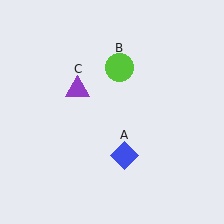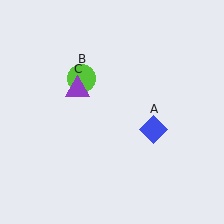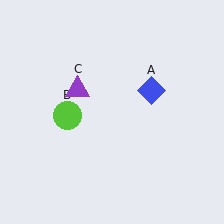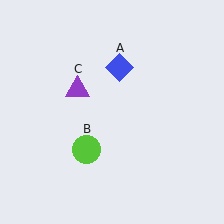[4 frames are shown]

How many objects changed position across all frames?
2 objects changed position: blue diamond (object A), lime circle (object B).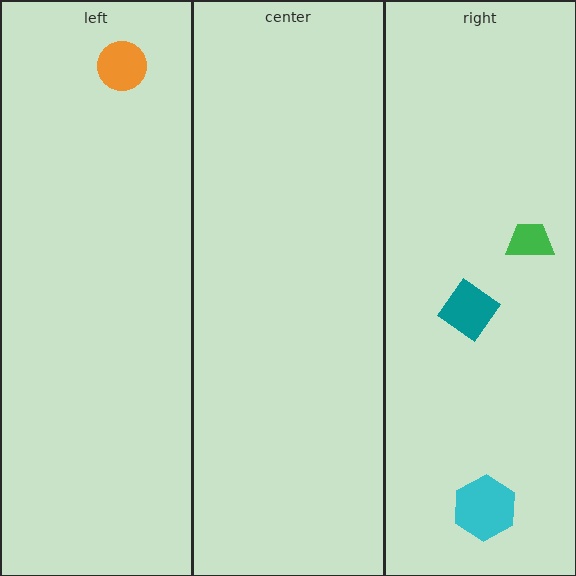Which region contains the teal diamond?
The right region.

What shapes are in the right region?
The green trapezoid, the teal diamond, the cyan hexagon.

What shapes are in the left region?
The orange circle.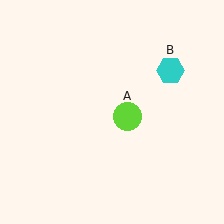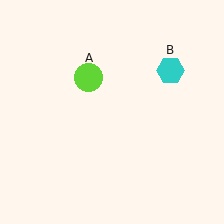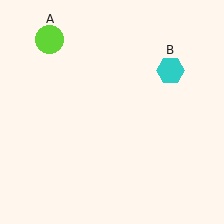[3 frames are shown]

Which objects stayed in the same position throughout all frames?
Cyan hexagon (object B) remained stationary.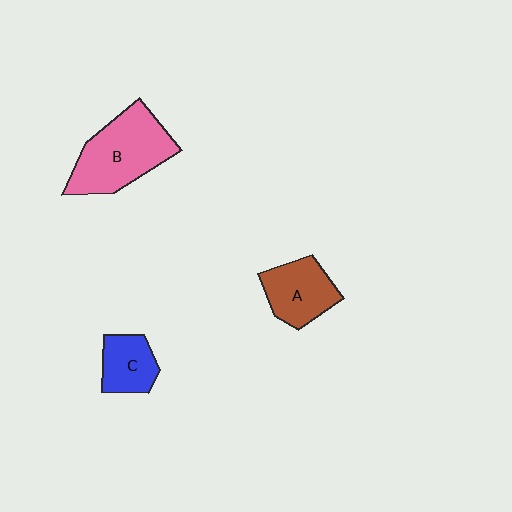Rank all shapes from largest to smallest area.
From largest to smallest: B (pink), A (brown), C (blue).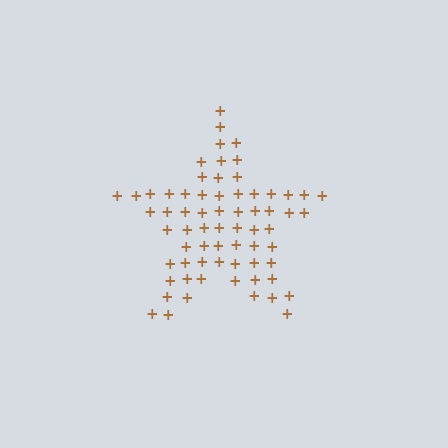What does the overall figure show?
The overall figure shows a star.